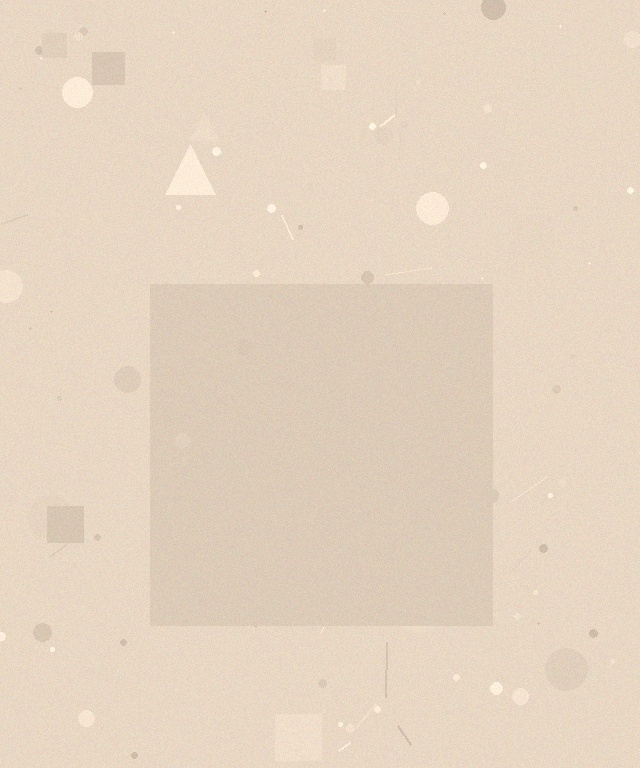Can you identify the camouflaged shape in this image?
The camouflaged shape is a square.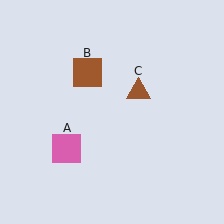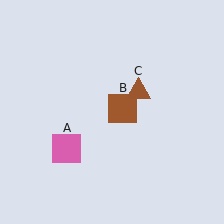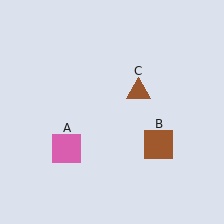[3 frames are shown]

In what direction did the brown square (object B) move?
The brown square (object B) moved down and to the right.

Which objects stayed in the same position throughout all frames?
Pink square (object A) and brown triangle (object C) remained stationary.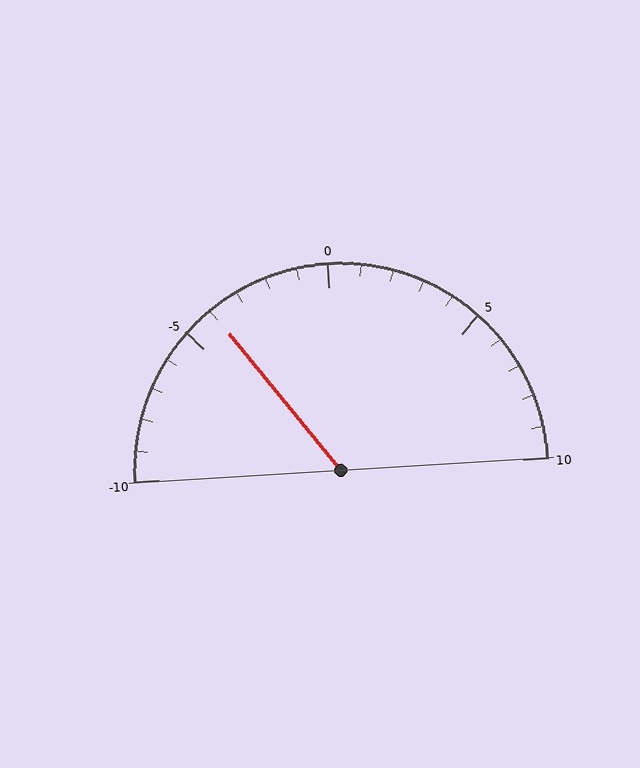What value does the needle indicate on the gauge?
The needle indicates approximately -4.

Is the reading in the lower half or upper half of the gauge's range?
The reading is in the lower half of the range (-10 to 10).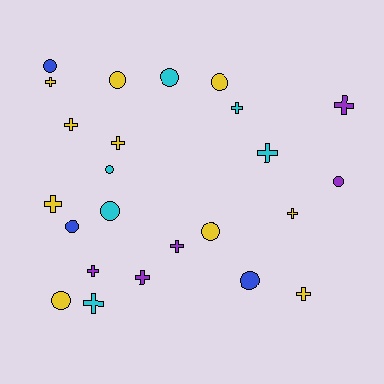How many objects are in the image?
There are 24 objects.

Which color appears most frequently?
Yellow, with 10 objects.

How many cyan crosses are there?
There are 3 cyan crosses.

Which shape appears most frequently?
Cross, with 13 objects.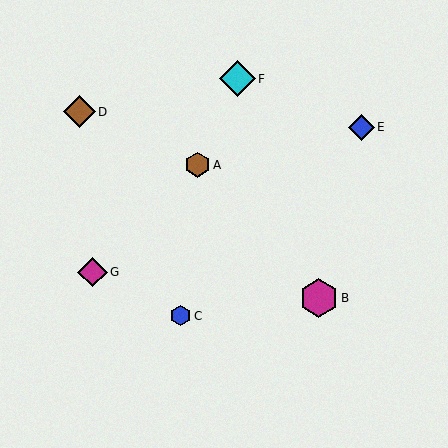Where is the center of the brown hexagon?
The center of the brown hexagon is at (198, 165).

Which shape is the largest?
The magenta hexagon (labeled B) is the largest.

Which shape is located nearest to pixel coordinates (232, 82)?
The cyan diamond (labeled F) at (237, 79) is nearest to that location.